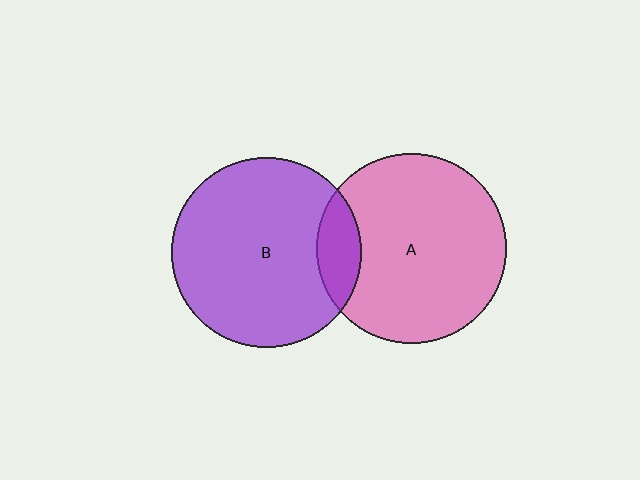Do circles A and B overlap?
Yes.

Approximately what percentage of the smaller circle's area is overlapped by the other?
Approximately 15%.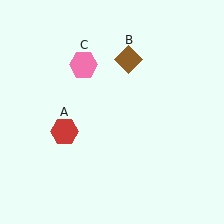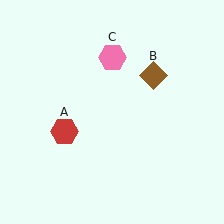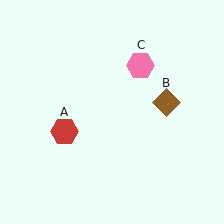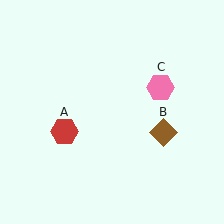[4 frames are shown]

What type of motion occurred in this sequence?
The brown diamond (object B), pink hexagon (object C) rotated clockwise around the center of the scene.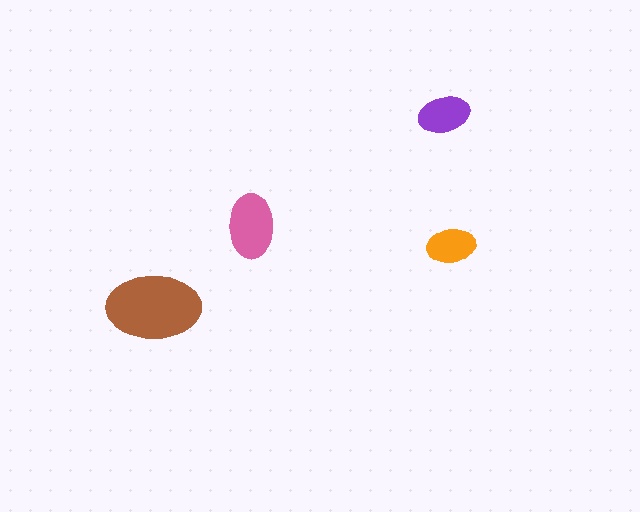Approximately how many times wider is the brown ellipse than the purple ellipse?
About 2 times wider.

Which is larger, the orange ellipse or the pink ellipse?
The pink one.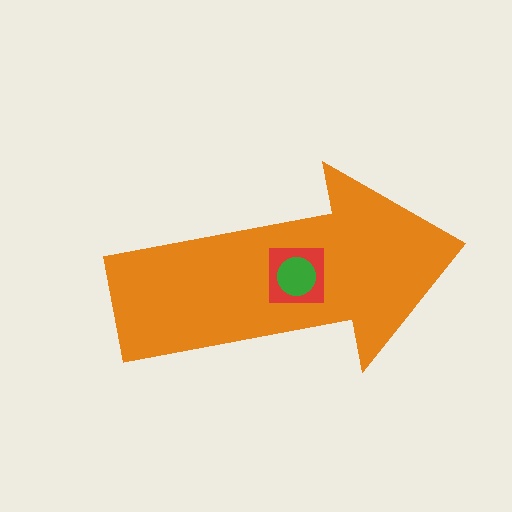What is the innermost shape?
The green circle.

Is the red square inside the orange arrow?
Yes.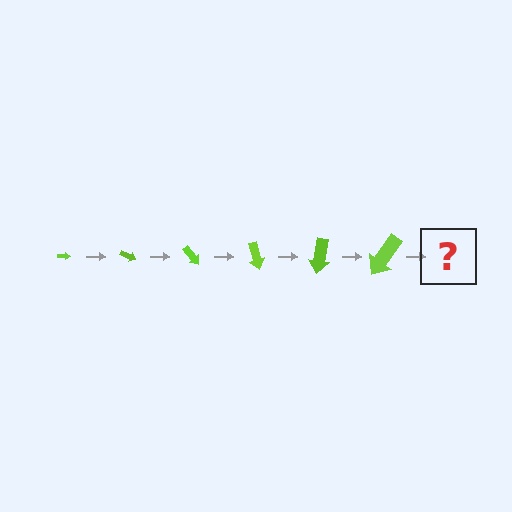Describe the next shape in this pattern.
It should be an arrow, larger than the previous one and rotated 150 degrees from the start.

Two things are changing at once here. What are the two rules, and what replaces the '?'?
The two rules are that the arrow grows larger each step and it rotates 25 degrees each step. The '?' should be an arrow, larger than the previous one and rotated 150 degrees from the start.